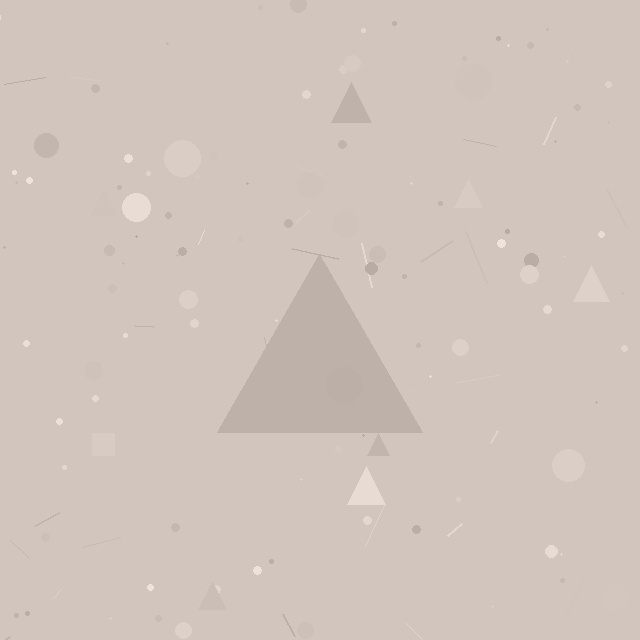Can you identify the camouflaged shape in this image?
The camouflaged shape is a triangle.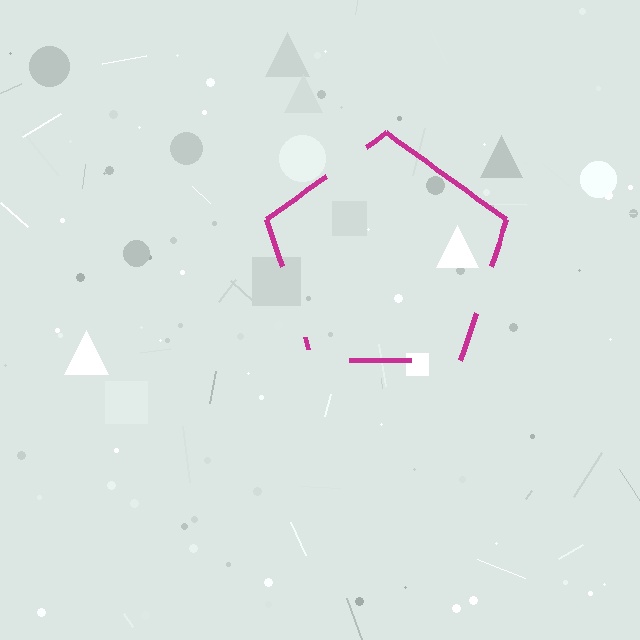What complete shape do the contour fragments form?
The contour fragments form a pentagon.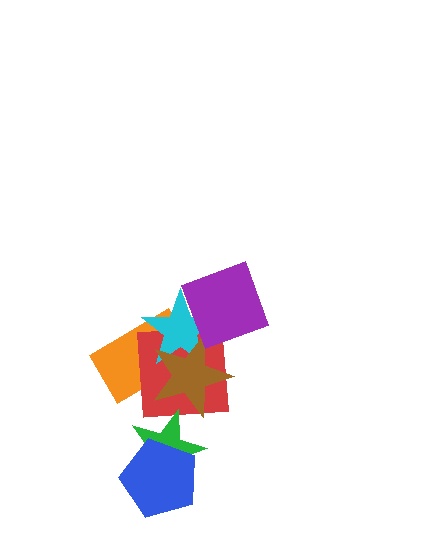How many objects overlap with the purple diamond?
3 objects overlap with the purple diamond.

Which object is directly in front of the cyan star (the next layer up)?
The brown star is directly in front of the cyan star.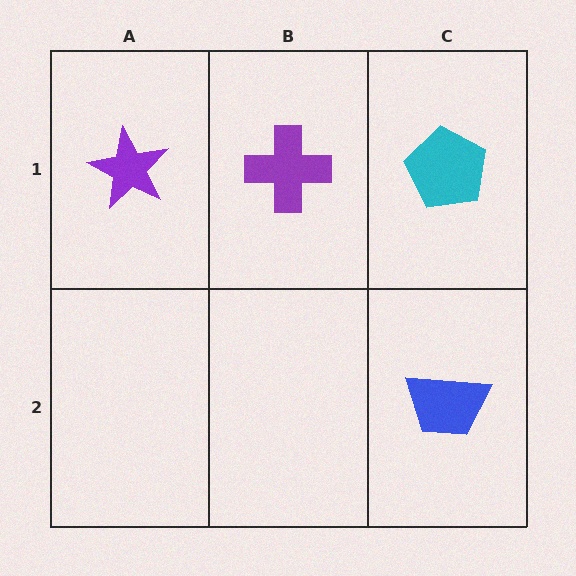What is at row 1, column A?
A purple star.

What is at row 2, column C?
A blue trapezoid.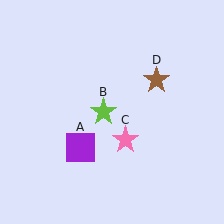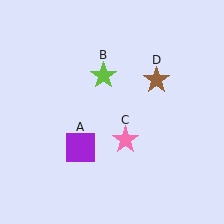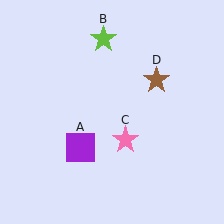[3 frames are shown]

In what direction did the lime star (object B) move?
The lime star (object B) moved up.